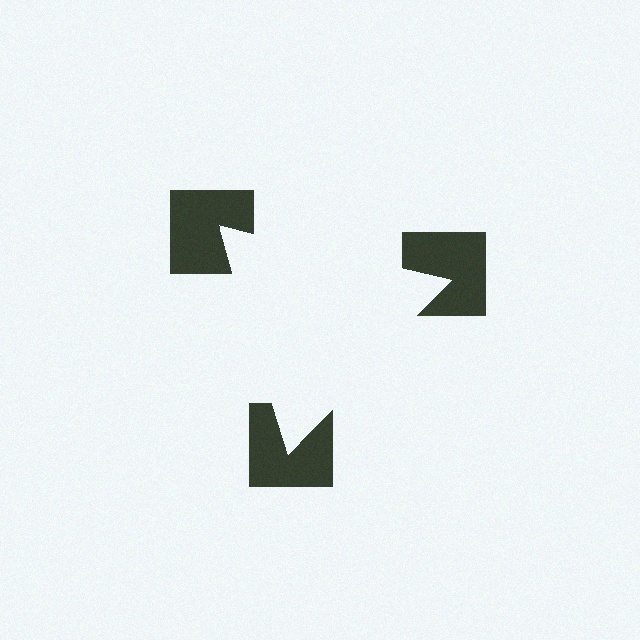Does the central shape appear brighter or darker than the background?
It typically appears slightly brighter than the background, even though no actual brightness change is drawn.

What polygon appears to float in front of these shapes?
An illusory triangle — its edges are inferred from the aligned wedge cuts in the notched squares, not physically drawn.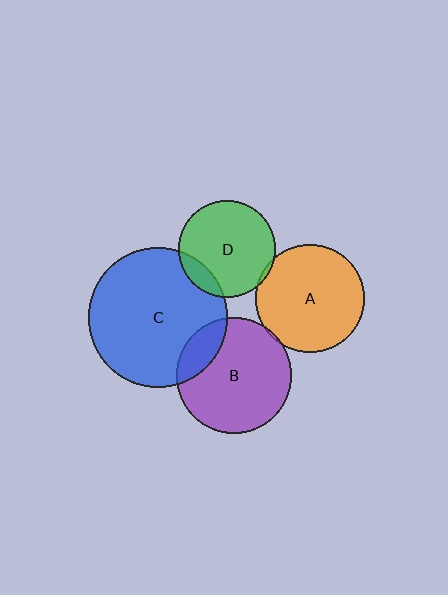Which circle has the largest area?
Circle C (blue).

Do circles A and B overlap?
Yes.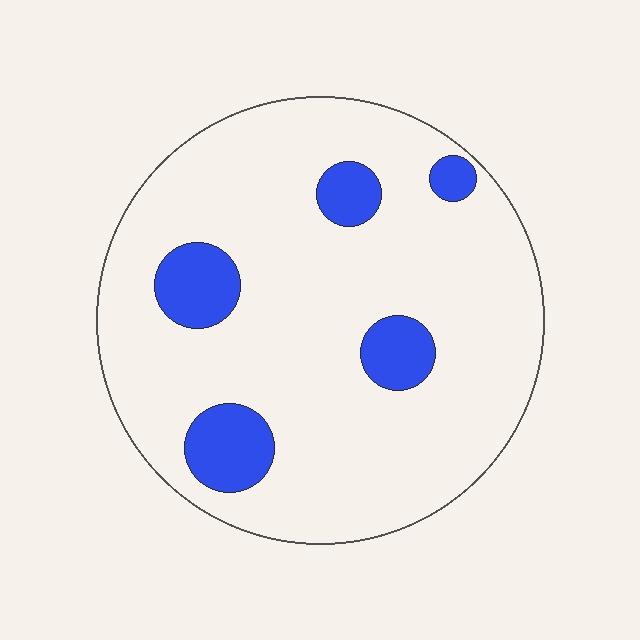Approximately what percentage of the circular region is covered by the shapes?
Approximately 15%.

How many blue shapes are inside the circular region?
5.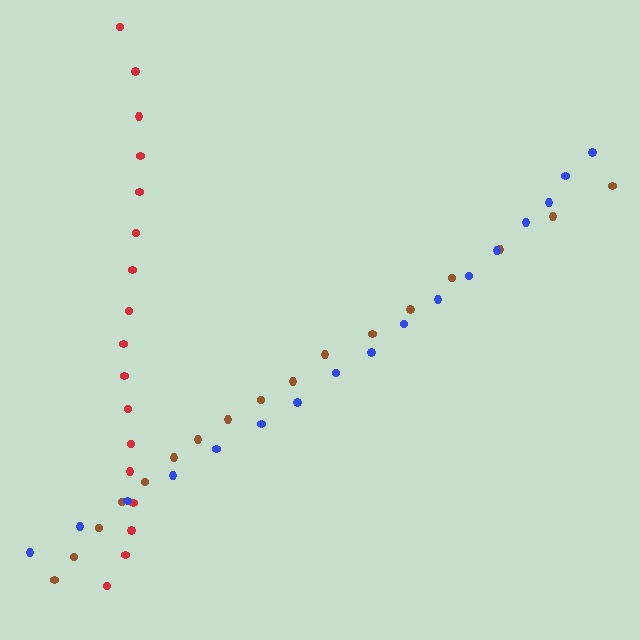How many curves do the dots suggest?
There are 3 distinct paths.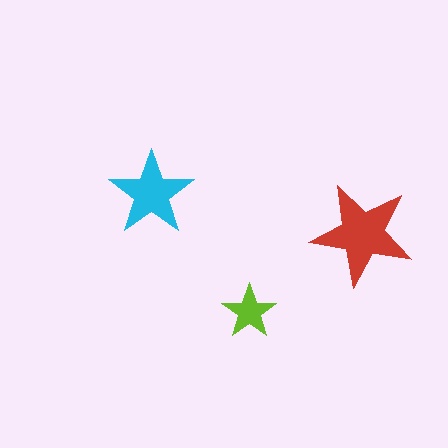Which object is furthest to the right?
The red star is rightmost.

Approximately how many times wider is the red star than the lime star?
About 2 times wider.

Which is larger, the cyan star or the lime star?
The cyan one.